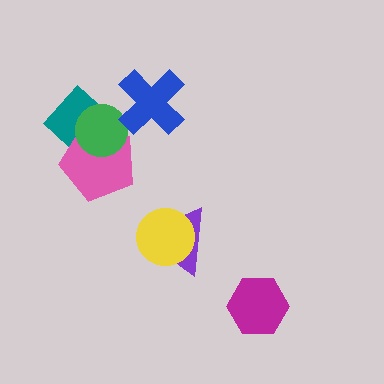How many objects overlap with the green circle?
2 objects overlap with the green circle.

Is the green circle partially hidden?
No, no other shape covers it.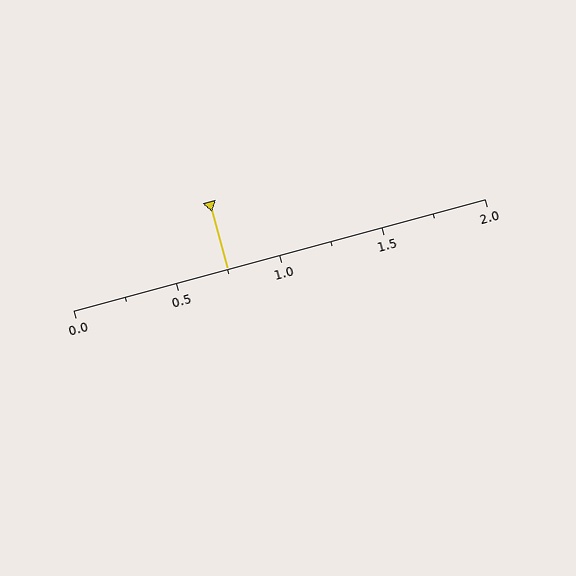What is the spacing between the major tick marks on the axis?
The major ticks are spaced 0.5 apart.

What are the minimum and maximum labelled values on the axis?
The axis runs from 0.0 to 2.0.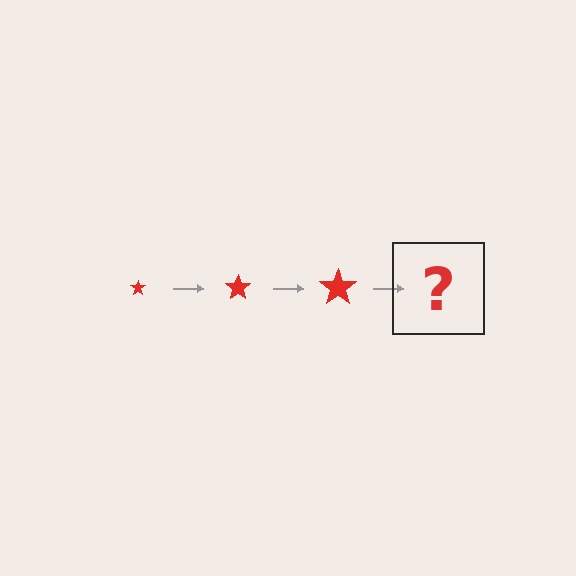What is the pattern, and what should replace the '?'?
The pattern is that the star gets progressively larger each step. The '?' should be a red star, larger than the previous one.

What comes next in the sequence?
The next element should be a red star, larger than the previous one.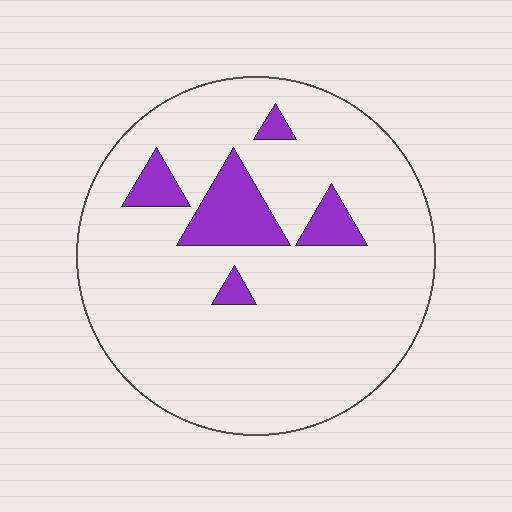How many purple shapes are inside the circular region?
5.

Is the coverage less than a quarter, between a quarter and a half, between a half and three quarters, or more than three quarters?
Less than a quarter.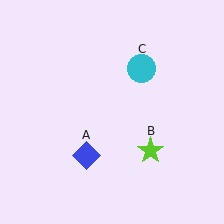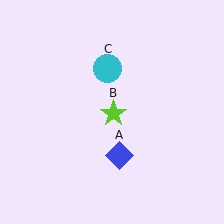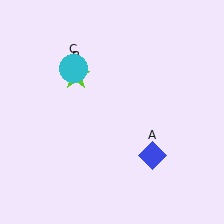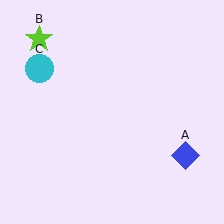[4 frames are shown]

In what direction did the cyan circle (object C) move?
The cyan circle (object C) moved left.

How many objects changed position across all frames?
3 objects changed position: blue diamond (object A), lime star (object B), cyan circle (object C).